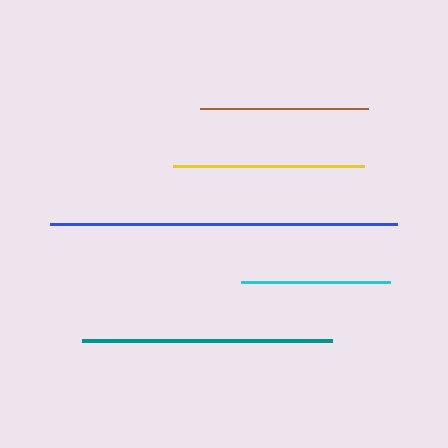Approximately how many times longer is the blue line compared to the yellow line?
The blue line is approximately 1.8 times the length of the yellow line.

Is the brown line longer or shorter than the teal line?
The teal line is longer than the brown line.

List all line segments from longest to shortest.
From longest to shortest: blue, teal, yellow, brown, cyan.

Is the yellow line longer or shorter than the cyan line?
The yellow line is longer than the cyan line.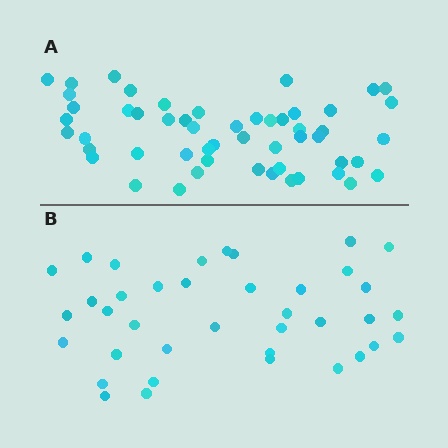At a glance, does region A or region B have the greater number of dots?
Region A (the top region) has more dots.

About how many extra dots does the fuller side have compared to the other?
Region A has approximately 15 more dots than region B.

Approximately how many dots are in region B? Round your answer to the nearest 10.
About 40 dots. (The exact count is 38, which rounds to 40.)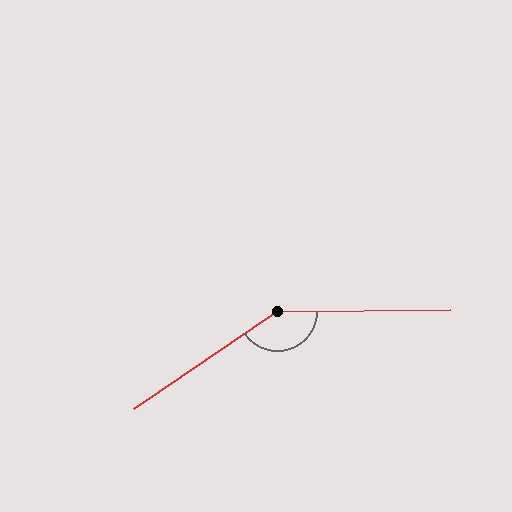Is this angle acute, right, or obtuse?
It is obtuse.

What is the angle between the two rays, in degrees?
Approximately 147 degrees.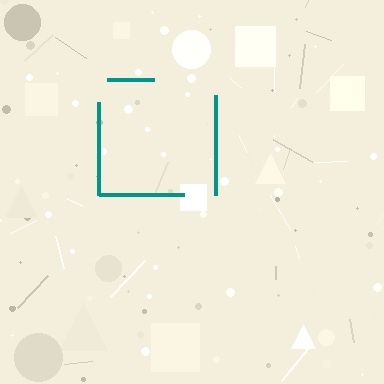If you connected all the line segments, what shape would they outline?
They would outline a square.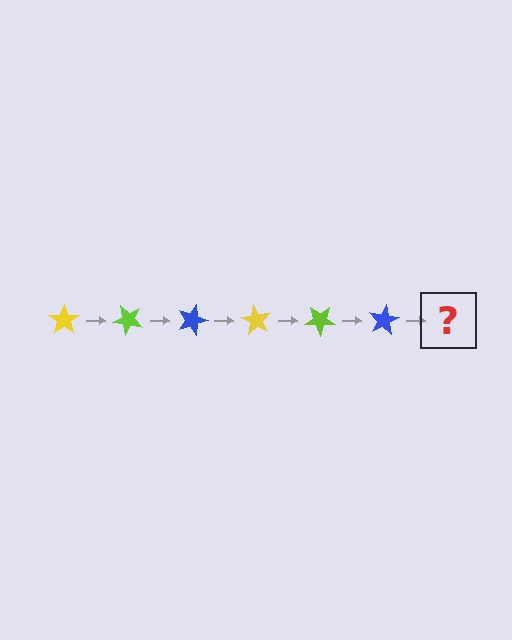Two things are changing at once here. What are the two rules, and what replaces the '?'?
The two rules are that it rotates 45 degrees each step and the color cycles through yellow, lime, and blue. The '?' should be a yellow star, rotated 270 degrees from the start.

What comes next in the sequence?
The next element should be a yellow star, rotated 270 degrees from the start.